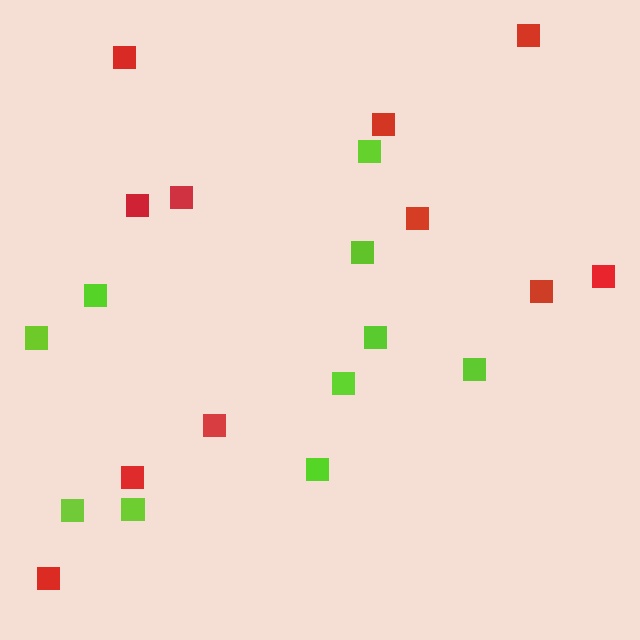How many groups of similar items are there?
There are 2 groups: one group of lime squares (10) and one group of red squares (11).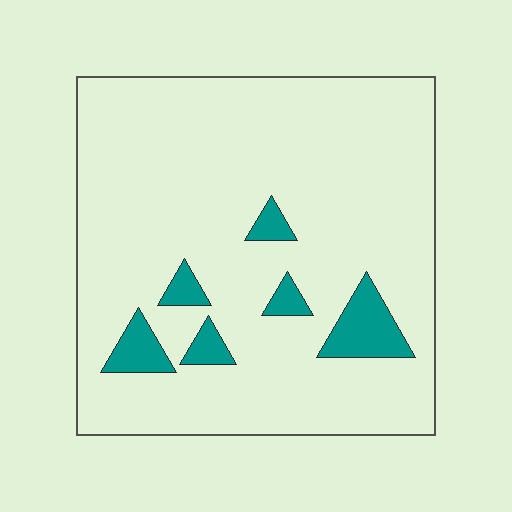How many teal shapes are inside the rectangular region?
6.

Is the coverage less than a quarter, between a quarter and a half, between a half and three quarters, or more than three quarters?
Less than a quarter.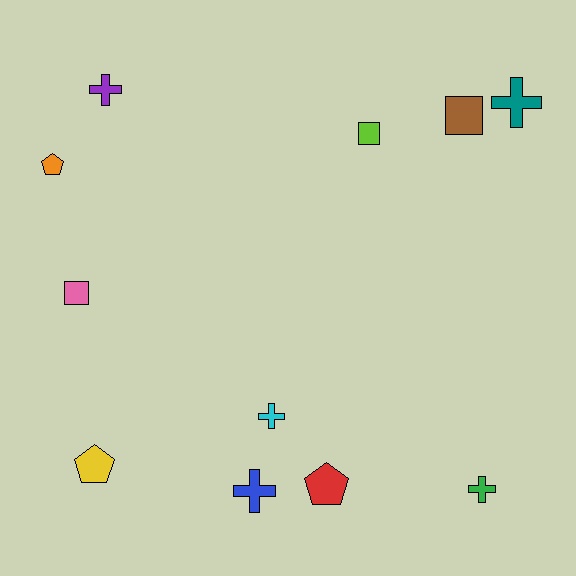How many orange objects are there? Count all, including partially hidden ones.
There is 1 orange object.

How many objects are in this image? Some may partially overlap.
There are 11 objects.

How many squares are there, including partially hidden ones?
There are 3 squares.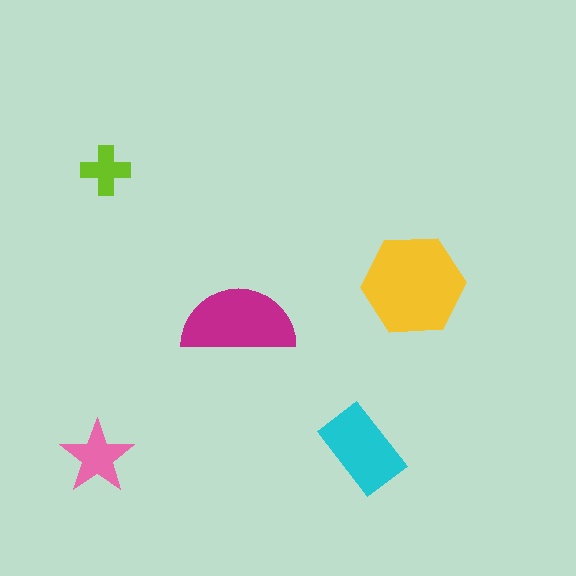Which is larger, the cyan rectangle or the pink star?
The cyan rectangle.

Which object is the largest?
The yellow hexagon.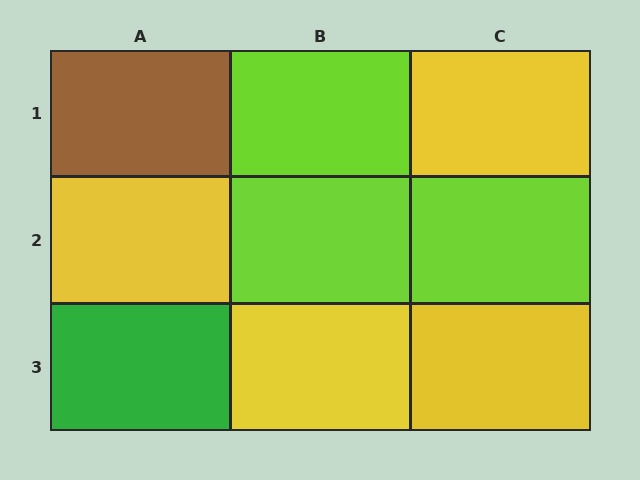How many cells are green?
1 cell is green.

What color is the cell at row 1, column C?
Yellow.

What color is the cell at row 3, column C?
Yellow.